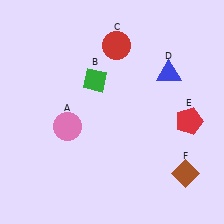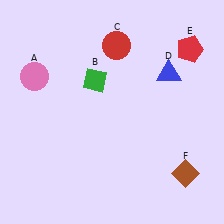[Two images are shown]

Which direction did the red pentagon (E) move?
The red pentagon (E) moved up.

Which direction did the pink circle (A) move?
The pink circle (A) moved up.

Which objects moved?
The objects that moved are: the pink circle (A), the red pentagon (E).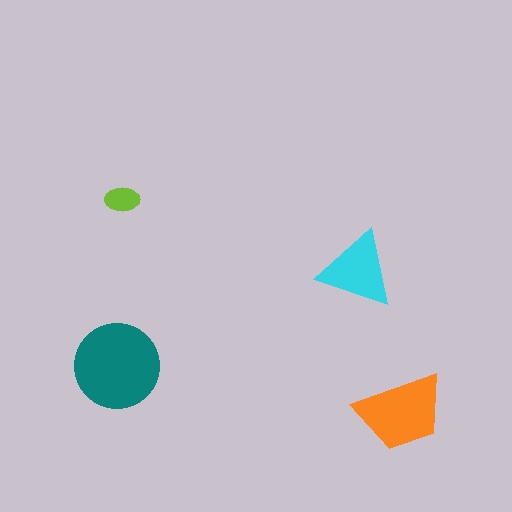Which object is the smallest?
The lime ellipse.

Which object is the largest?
The teal circle.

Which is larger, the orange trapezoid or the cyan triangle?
The orange trapezoid.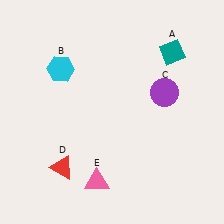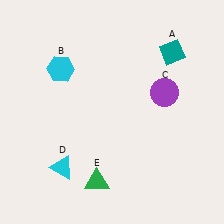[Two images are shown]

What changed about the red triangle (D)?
In Image 1, D is red. In Image 2, it changed to cyan.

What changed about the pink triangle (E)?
In Image 1, E is pink. In Image 2, it changed to green.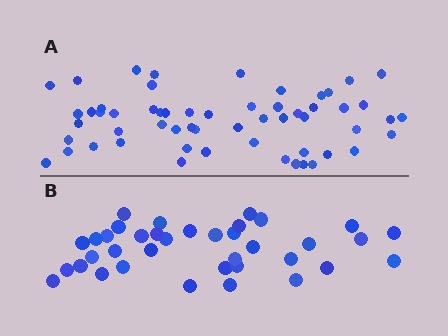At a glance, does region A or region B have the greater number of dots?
Region A (the top region) has more dots.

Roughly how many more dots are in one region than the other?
Region A has approximately 20 more dots than region B.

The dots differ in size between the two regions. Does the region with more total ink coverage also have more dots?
No. Region B has more total ink coverage because its dots are larger, but region A actually contains more individual dots. Total area can be misleading — the number of items is what matters here.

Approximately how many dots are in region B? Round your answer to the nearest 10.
About 40 dots. (The exact count is 37, which rounds to 40.)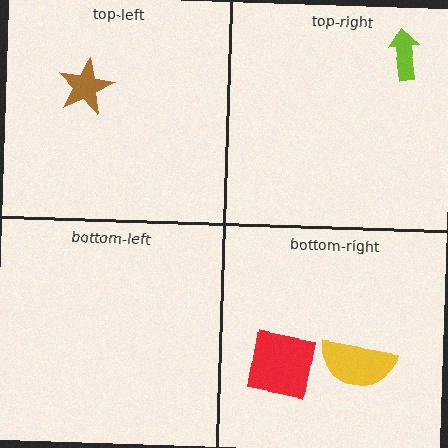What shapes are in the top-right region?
The lime arrow.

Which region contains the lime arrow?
The top-right region.